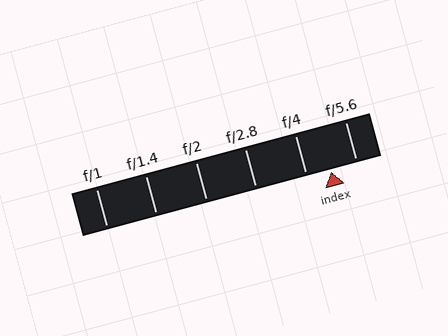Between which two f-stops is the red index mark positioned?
The index mark is between f/4 and f/5.6.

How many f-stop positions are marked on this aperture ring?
There are 6 f-stop positions marked.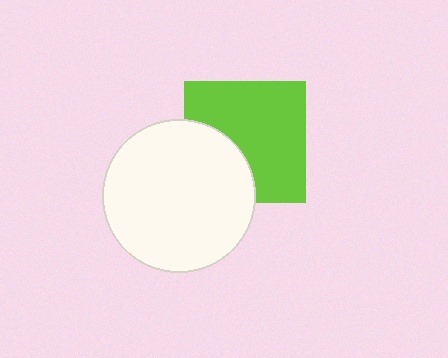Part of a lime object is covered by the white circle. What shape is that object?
It is a square.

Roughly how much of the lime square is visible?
Most of it is visible (roughly 68%).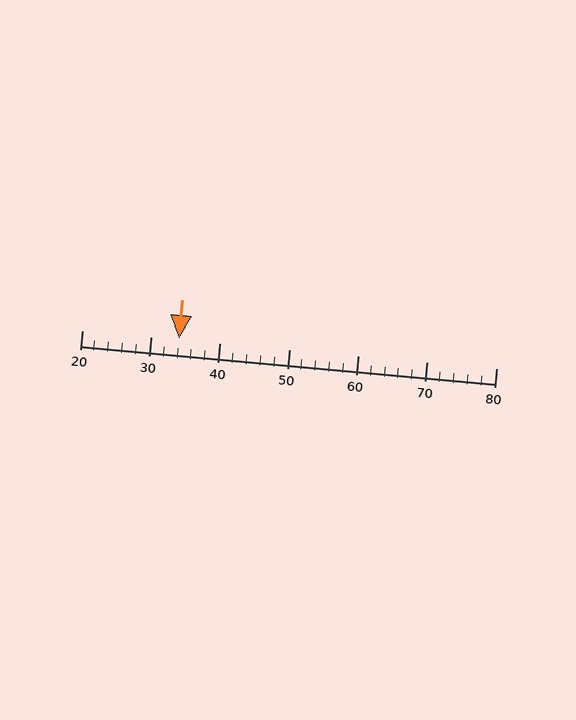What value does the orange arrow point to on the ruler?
The orange arrow points to approximately 34.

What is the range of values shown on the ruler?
The ruler shows values from 20 to 80.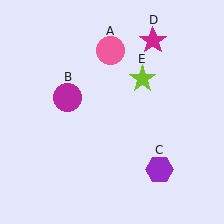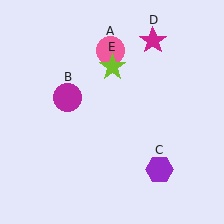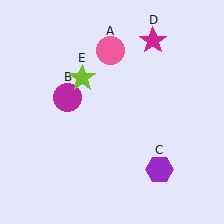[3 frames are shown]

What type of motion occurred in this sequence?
The lime star (object E) rotated counterclockwise around the center of the scene.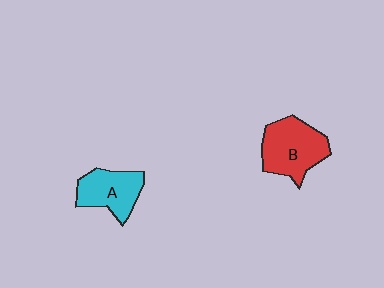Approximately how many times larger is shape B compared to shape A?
Approximately 1.3 times.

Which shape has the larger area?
Shape B (red).